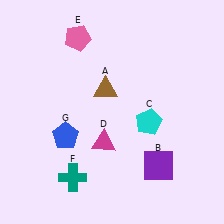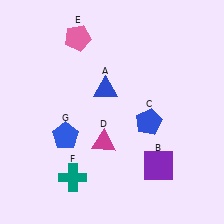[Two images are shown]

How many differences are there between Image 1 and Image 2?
There are 2 differences between the two images.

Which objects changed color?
A changed from brown to blue. C changed from cyan to blue.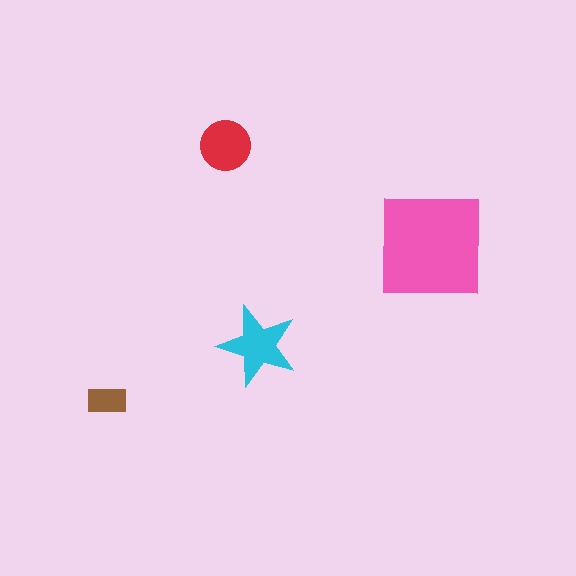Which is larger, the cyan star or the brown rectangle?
The cyan star.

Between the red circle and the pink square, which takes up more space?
The pink square.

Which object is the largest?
The pink square.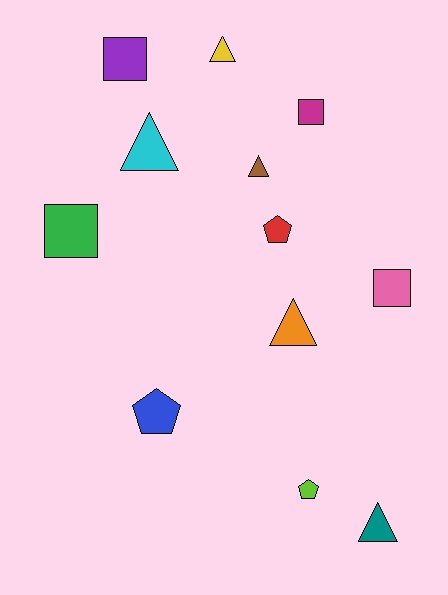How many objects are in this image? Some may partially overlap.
There are 12 objects.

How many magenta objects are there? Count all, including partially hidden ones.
There is 1 magenta object.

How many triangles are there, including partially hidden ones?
There are 5 triangles.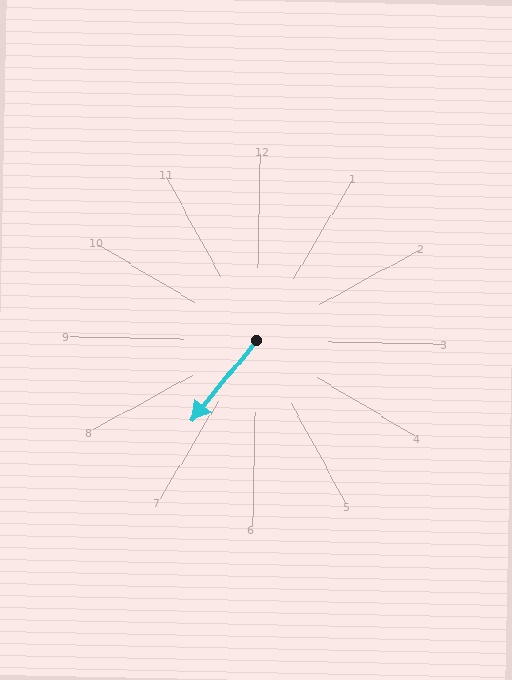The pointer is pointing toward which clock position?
Roughly 7 o'clock.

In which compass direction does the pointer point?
Southwest.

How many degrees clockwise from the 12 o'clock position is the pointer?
Approximately 218 degrees.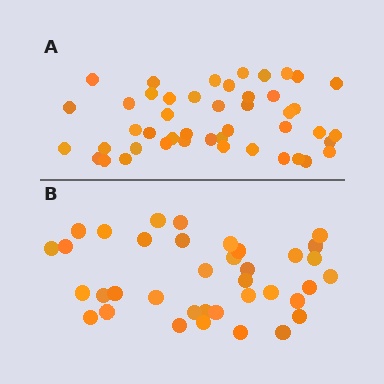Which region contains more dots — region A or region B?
Region A (the top region) has more dots.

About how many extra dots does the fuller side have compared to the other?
Region A has roughly 8 or so more dots than region B.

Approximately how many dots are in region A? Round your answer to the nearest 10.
About 50 dots. (The exact count is 46, which rounds to 50.)